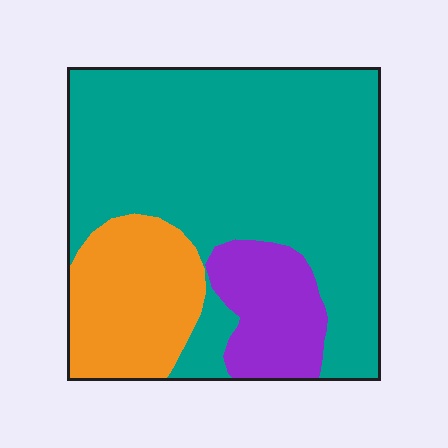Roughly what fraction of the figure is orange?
Orange covers roughly 20% of the figure.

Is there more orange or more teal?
Teal.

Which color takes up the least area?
Purple, at roughly 15%.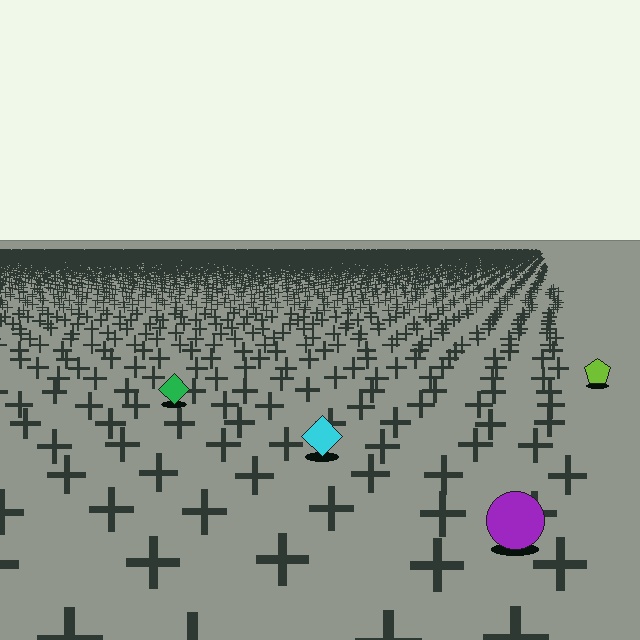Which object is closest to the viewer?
The purple circle is closest. The texture marks near it are larger and more spread out.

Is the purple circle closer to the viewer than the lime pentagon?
Yes. The purple circle is closer — you can tell from the texture gradient: the ground texture is coarser near it.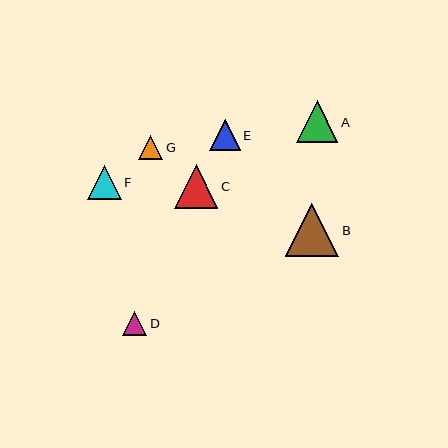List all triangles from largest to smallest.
From largest to smallest: B, C, A, F, E, G, D.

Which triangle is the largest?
Triangle B is the largest with a size of approximately 54 pixels.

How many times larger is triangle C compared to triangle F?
Triangle C is approximately 1.3 times the size of triangle F.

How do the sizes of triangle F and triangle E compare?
Triangle F and triangle E are approximately the same size.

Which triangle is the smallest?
Triangle D is the smallest with a size of approximately 24 pixels.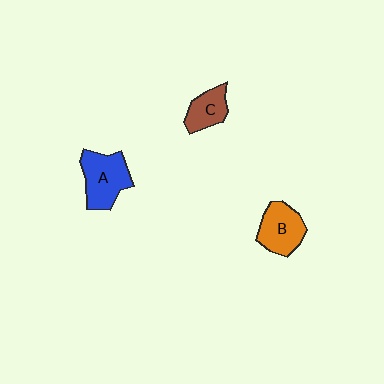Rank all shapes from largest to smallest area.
From largest to smallest: A (blue), B (orange), C (brown).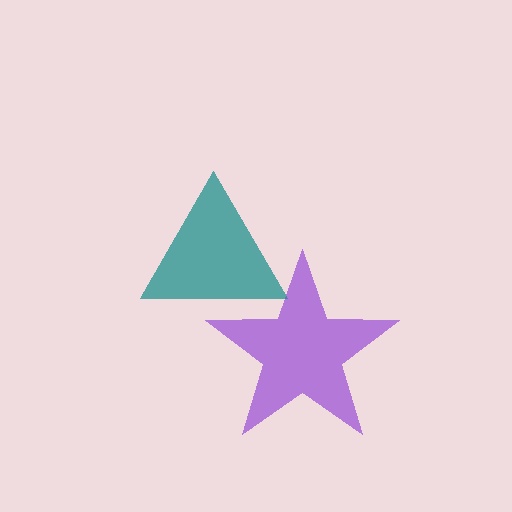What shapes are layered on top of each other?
The layered shapes are: a purple star, a teal triangle.